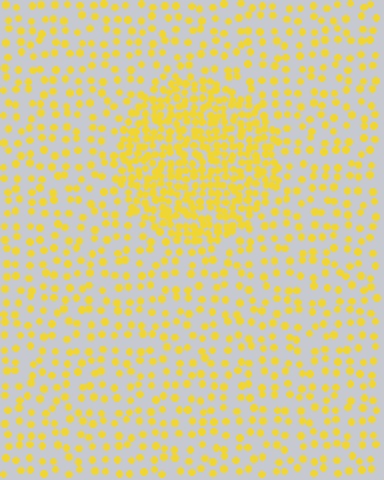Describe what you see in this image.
The image contains small yellow elements arranged at two different densities. A circle-shaped region is visible where the elements are more densely packed than the surrounding area.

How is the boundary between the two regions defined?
The boundary is defined by a change in element density (approximately 2.4x ratio). All elements are the same color, size, and shape.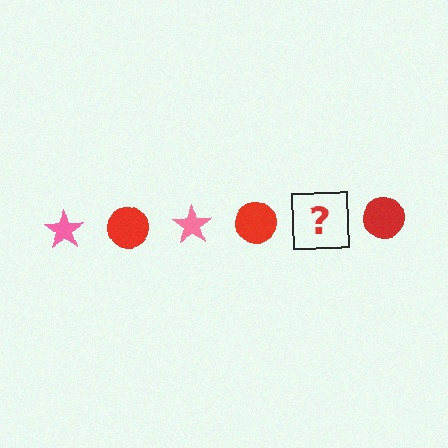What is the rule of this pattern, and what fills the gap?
The rule is that the pattern alternates between pink star and red circle. The gap should be filled with a pink star.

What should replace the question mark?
The question mark should be replaced with a pink star.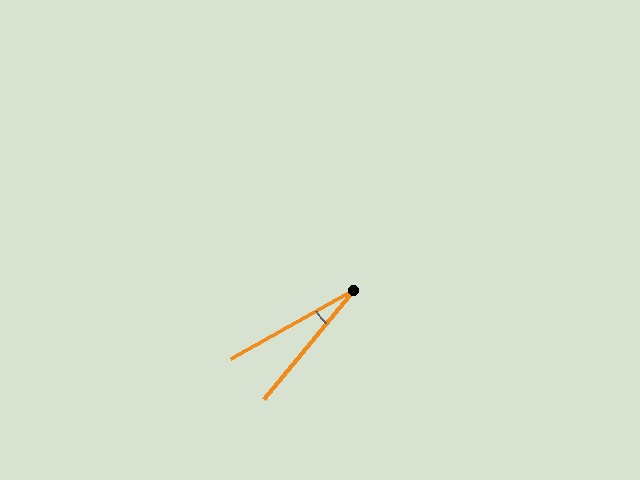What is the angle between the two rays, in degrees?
Approximately 21 degrees.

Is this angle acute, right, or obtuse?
It is acute.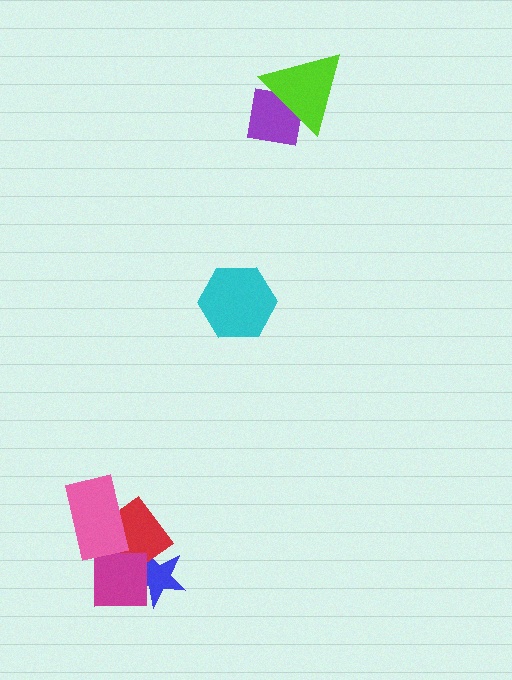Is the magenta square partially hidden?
Yes, it is partially covered by another shape.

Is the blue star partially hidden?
Yes, it is partially covered by another shape.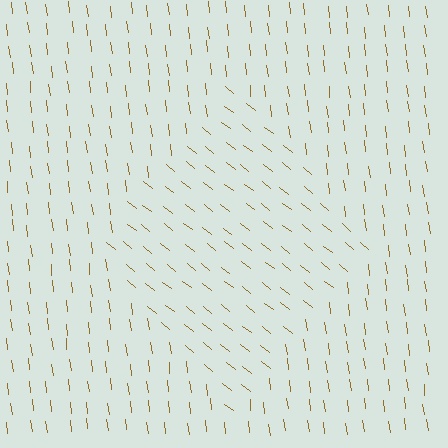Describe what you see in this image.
The image is filled with small brown line segments. A diamond region in the image has lines oriented differently from the surrounding lines, creating a visible texture boundary.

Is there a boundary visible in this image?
Yes, there is a texture boundary formed by a change in line orientation.